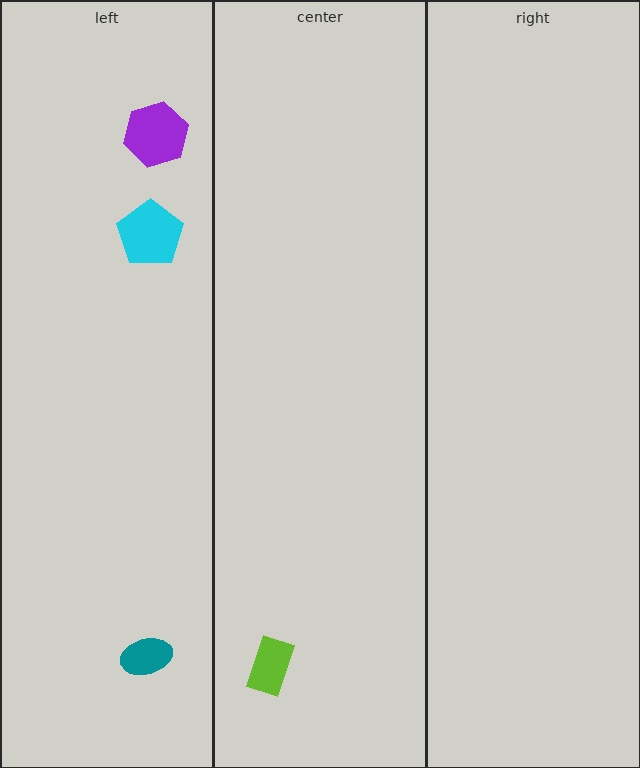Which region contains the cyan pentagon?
The left region.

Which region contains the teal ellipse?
The left region.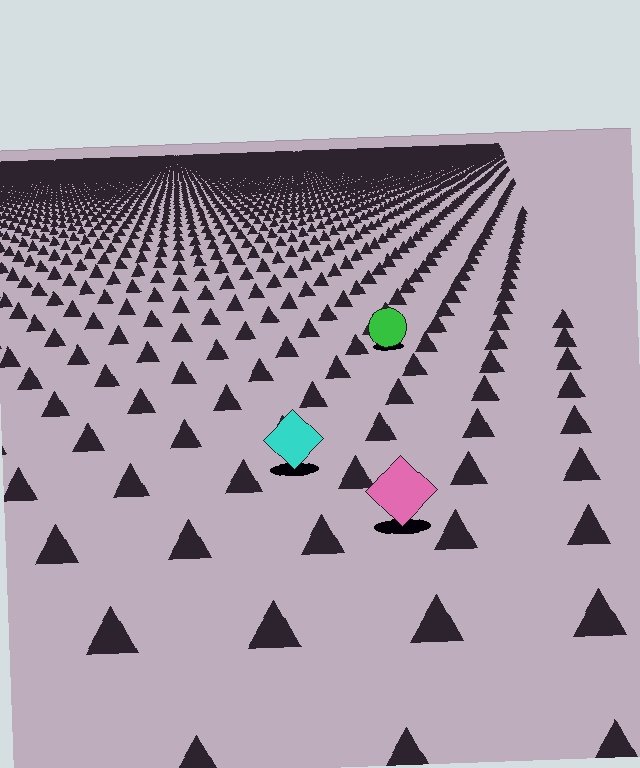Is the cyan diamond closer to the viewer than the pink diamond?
No. The pink diamond is closer — you can tell from the texture gradient: the ground texture is coarser near it.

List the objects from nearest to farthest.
From nearest to farthest: the pink diamond, the cyan diamond, the green circle.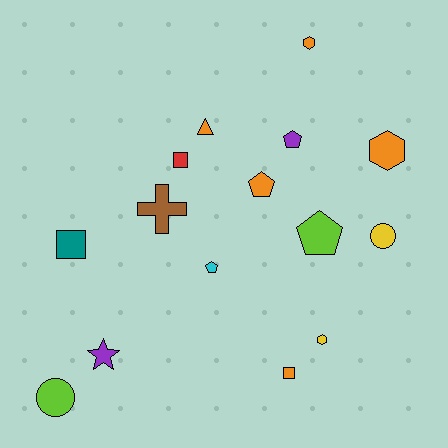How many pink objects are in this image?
There are no pink objects.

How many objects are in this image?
There are 15 objects.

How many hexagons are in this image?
There are 3 hexagons.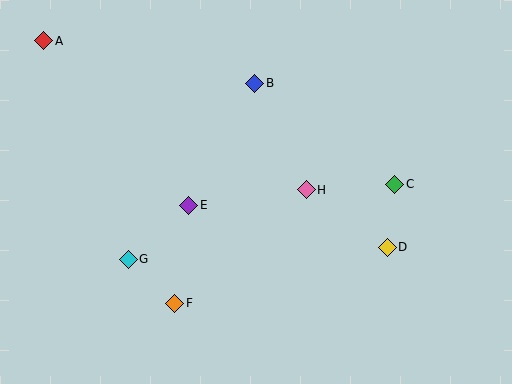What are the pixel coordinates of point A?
Point A is at (44, 41).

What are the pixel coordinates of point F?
Point F is at (175, 303).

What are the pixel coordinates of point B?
Point B is at (255, 83).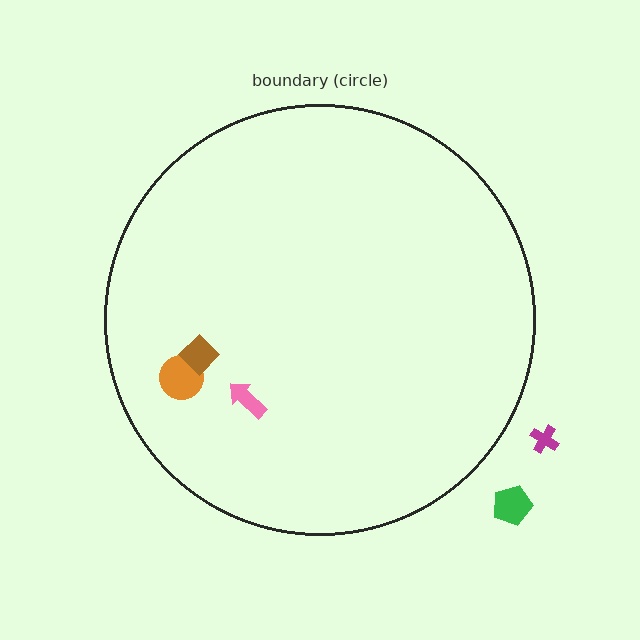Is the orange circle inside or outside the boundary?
Inside.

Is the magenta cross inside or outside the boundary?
Outside.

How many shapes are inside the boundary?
3 inside, 2 outside.